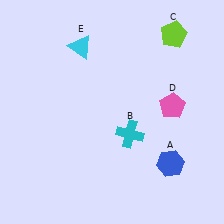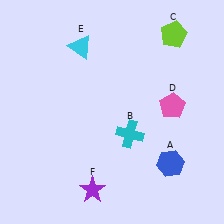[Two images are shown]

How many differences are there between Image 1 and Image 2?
There is 1 difference between the two images.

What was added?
A purple star (F) was added in Image 2.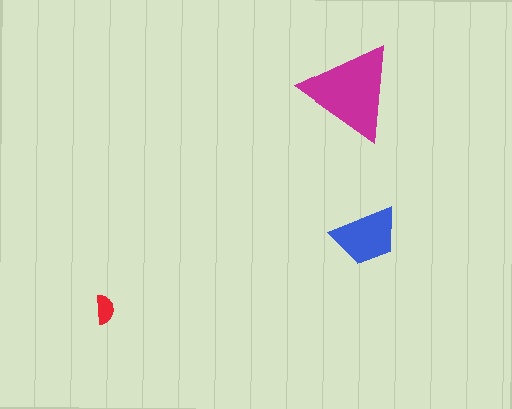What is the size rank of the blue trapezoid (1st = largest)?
2nd.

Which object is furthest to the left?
The red semicircle is leftmost.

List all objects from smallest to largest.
The red semicircle, the blue trapezoid, the magenta triangle.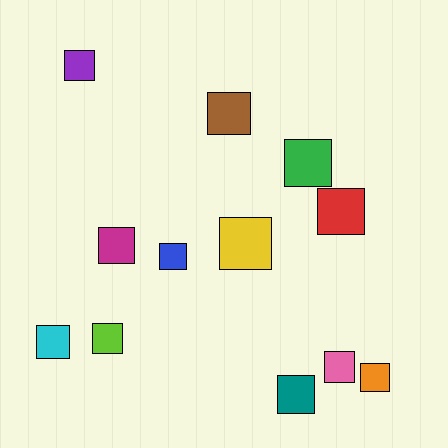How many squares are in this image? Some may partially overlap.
There are 12 squares.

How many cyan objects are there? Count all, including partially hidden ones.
There is 1 cyan object.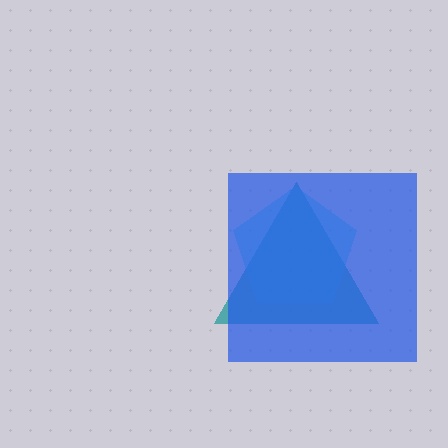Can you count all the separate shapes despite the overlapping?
Yes, there are 3 separate shapes.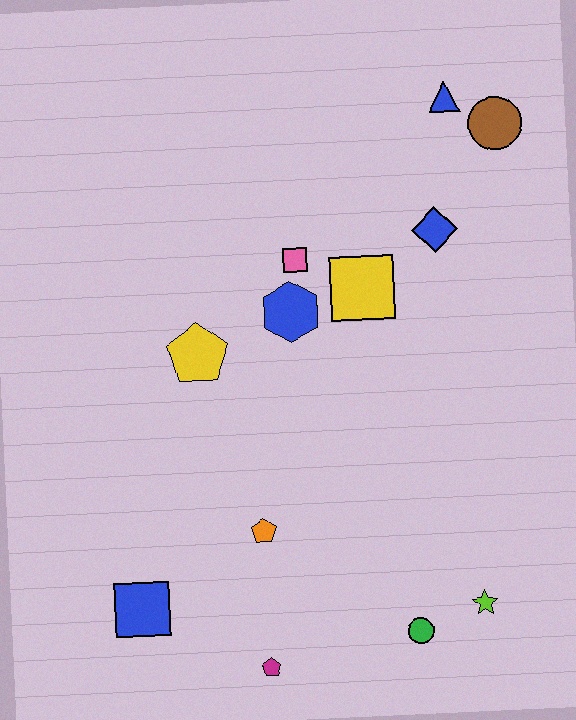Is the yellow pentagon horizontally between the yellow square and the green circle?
No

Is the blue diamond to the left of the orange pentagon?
No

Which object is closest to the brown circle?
The blue triangle is closest to the brown circle.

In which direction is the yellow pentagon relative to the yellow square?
The yellow pentagon is to the left of the yellow square.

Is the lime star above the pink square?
No